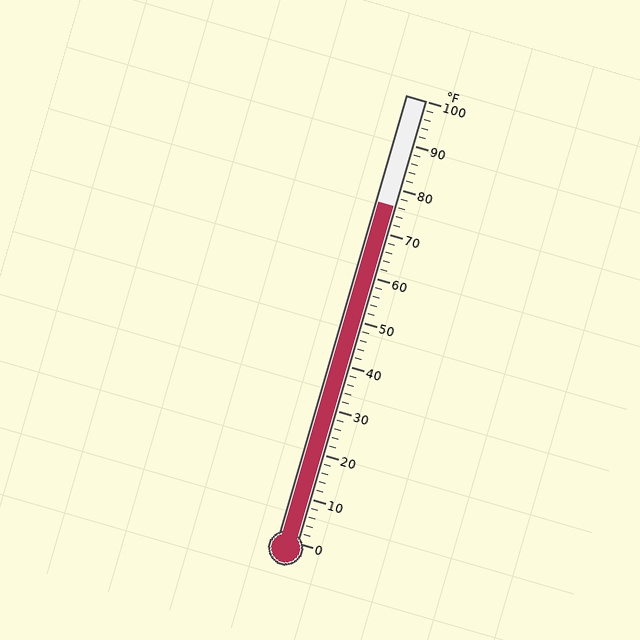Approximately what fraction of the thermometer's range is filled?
The thermometer is filled to approximately 75% of its range.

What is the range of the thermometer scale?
The thermometer scale ranges from 0°F to 100°F.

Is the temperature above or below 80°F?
The temperature is below 80°F.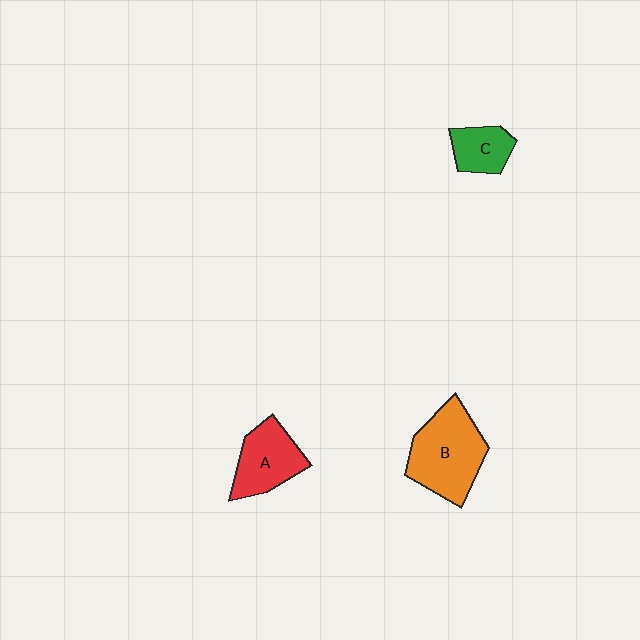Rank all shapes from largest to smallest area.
From largest to smallest: B (orange), A (red), C (green).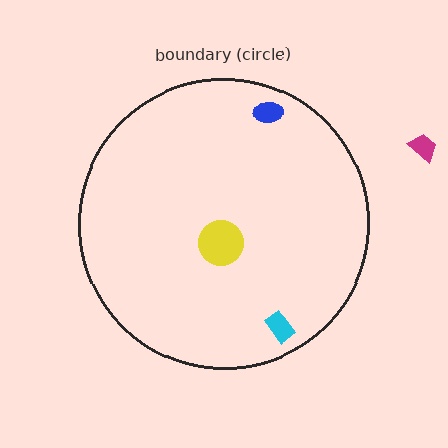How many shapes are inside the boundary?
3 inside, 1 outside.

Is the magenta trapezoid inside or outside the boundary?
Outside.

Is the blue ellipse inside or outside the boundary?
Inside.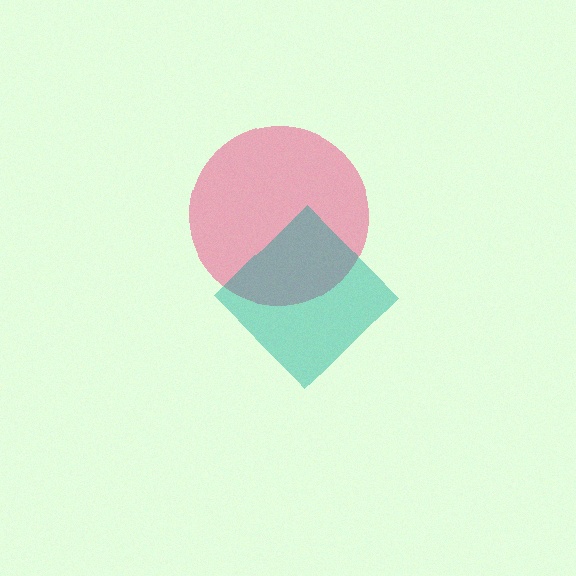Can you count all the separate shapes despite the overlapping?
Yes, there are 2 separate shapes.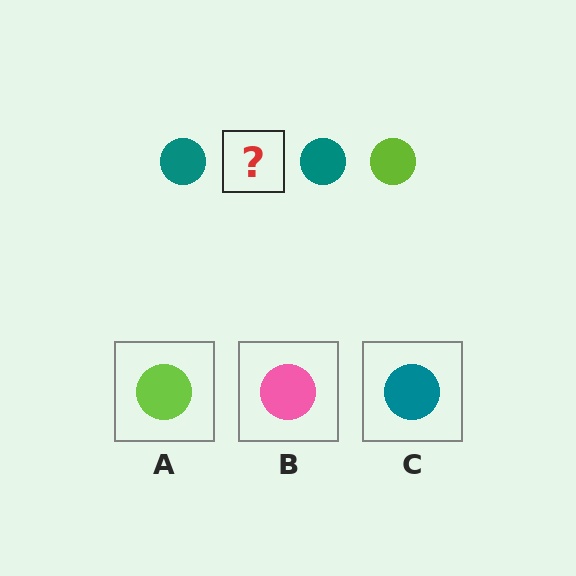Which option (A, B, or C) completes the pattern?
A.